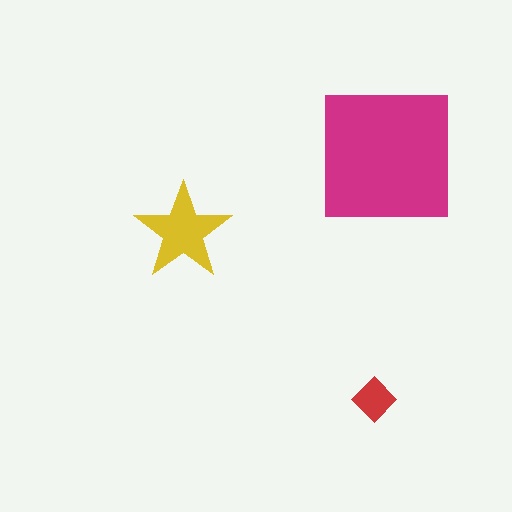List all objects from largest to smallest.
The magenta square, the yellow star, the red diamond.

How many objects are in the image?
There are 3 objects in the image.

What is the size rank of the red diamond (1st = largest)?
3rd.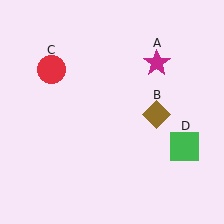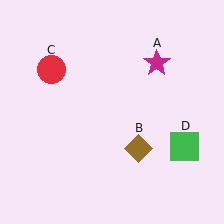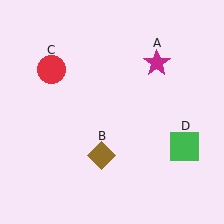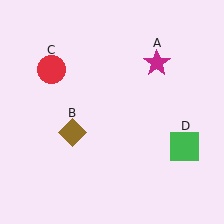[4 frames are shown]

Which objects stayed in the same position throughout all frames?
Magenta star (object A) and red circle (object C) and green square (object D) remained stationary.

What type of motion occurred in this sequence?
The brown diamond (object B) rotated clockwise around the center of the scene.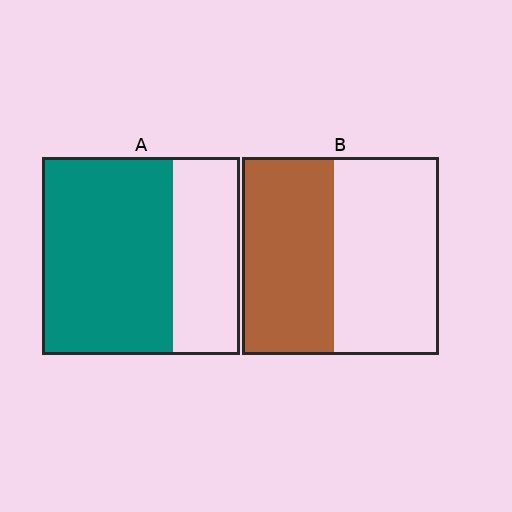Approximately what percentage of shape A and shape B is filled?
A is approximately 65% and B is approximately 45%.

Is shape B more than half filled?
Roughly half.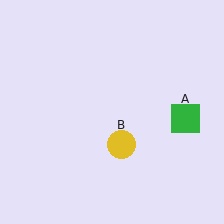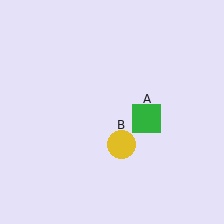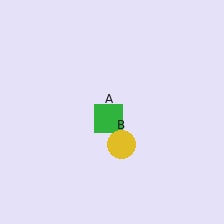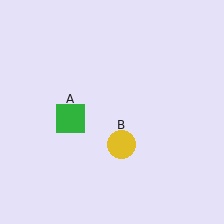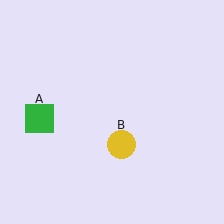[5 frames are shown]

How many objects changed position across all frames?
1 object changed position: green square (object A).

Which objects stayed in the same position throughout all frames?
Yellow circle (object B) remained stationary.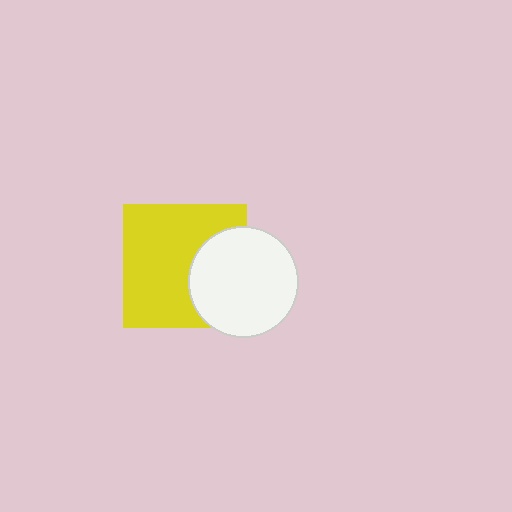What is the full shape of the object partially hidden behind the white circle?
The partially hidden object is a yellow square.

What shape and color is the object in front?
The object in front is a white circle.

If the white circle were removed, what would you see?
You would see the complete yellow square.